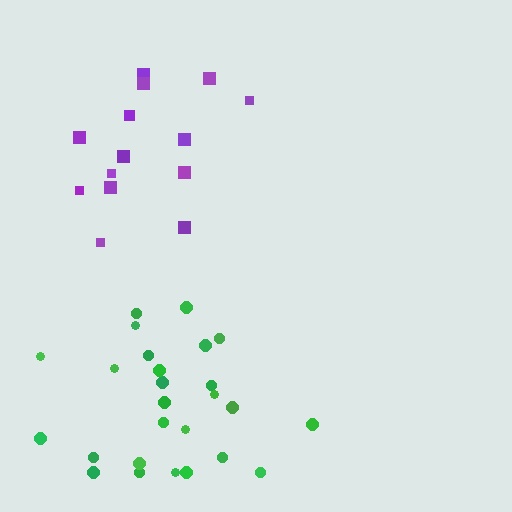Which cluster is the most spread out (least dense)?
Purple.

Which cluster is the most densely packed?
Green.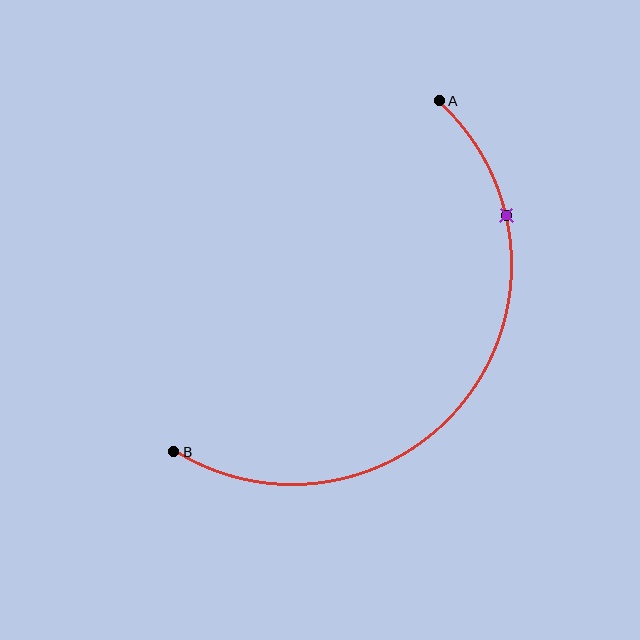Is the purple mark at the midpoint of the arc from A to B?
No. The purple mark lies on the arc but is closer to endpoint A. The arc midpoint would be at the point on the curve equidistant along the arc from both A and B.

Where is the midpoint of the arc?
The arc midpoint is the point on the curve farthest from the straight line joining A and B. It sits below and to the right of that line.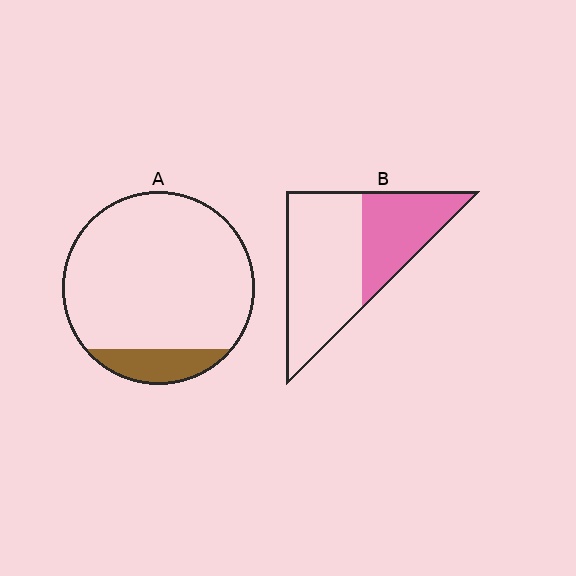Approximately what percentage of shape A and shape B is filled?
A is approximately 15% and B is approximately 35%.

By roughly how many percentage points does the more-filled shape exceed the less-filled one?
By roughly 25 percentage points (B over A).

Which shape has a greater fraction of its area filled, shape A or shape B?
Shape B.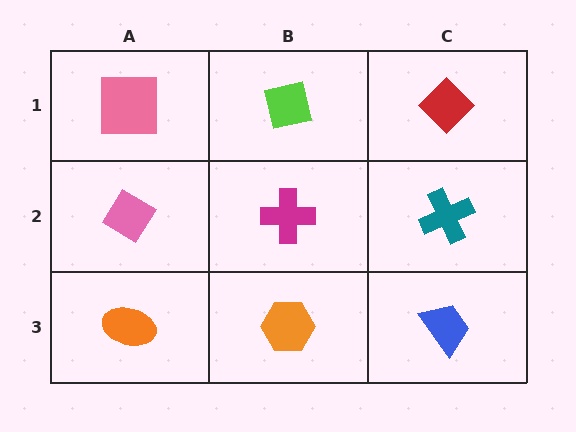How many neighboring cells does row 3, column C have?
2.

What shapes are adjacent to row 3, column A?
A pink diamond (row 2, column A), an orange hexagon (row 3, column B).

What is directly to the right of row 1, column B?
A red diamond.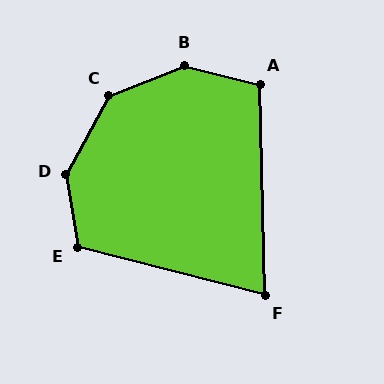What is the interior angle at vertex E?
Approximately 113 degrees (obtuse).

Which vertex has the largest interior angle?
B, at approximately 143 degrees.